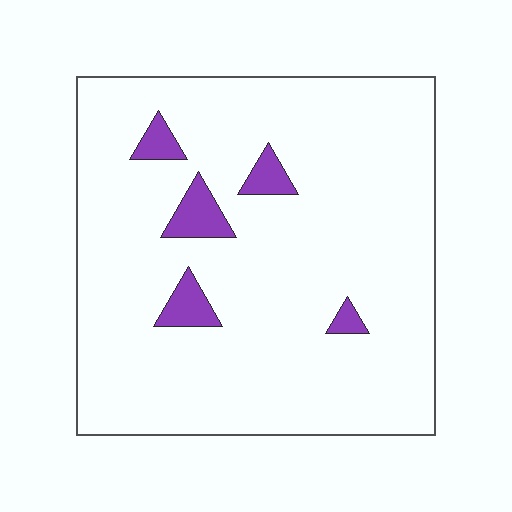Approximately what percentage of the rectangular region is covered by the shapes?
Approximately 5%.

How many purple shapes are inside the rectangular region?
5.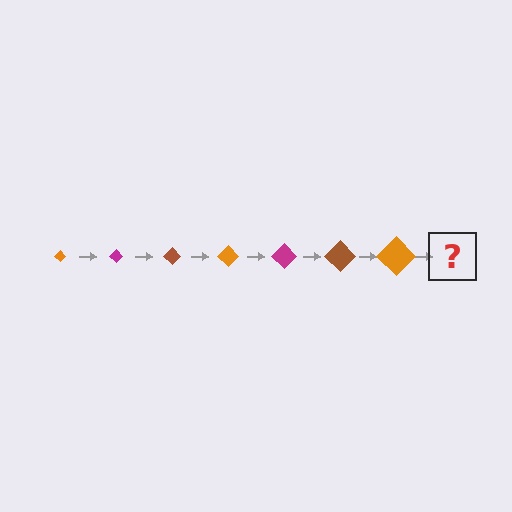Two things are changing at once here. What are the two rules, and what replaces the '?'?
The two rules are that the diamond grows larger each step and the color cycles through orange, magenta, and brown. The '?' should be a magenta diamond, larger than the previous one.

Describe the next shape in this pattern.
It should be a magenta diamond, larger than the previous one.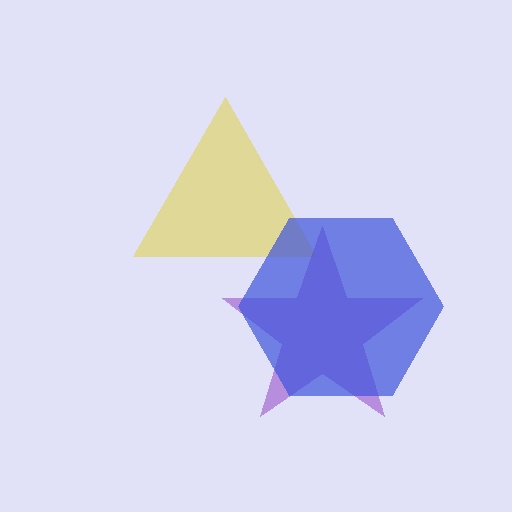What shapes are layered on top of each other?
The layered shapes are: a yellow triangle, a purple star, a blue hexagon.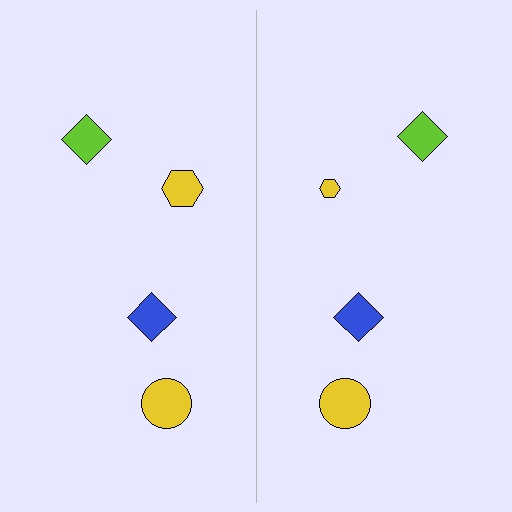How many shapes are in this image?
There are 8 shapes in this image.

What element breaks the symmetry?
The yellow hexagon on the right side has a different size than its mirror counterpart.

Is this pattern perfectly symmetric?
No, the pattern is not perfectly symmetric. The yellow hexagon on the right side has a different size than its mirror counterpart.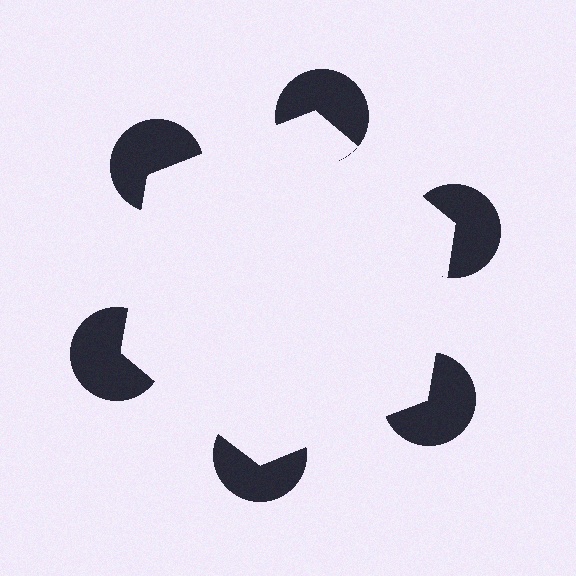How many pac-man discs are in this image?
There are 6 — one at each vertex of the illusory hexagon.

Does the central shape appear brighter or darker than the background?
It typically appears slightly brighter than the background, even though no actual brightness change is drawn.